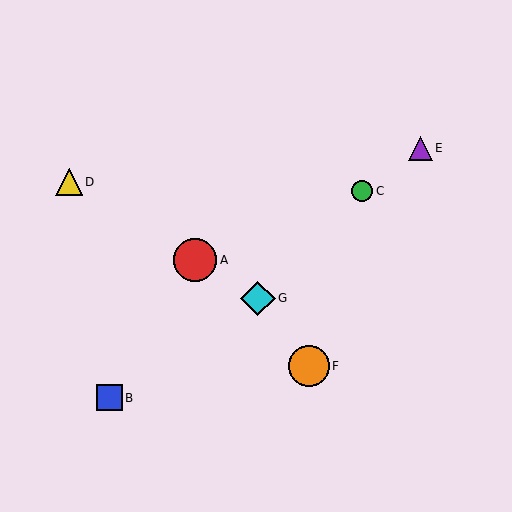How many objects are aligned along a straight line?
3 objects (A, D, G) are aligned along a straight line.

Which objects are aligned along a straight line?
Objects A, D, G are aligned along a straight line.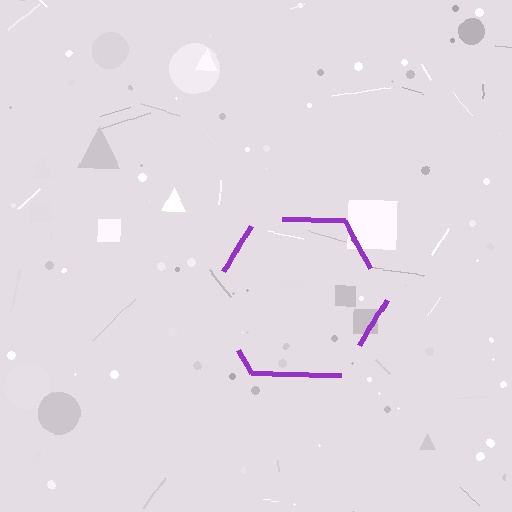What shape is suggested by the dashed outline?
The dashed outline suggests a hexagon.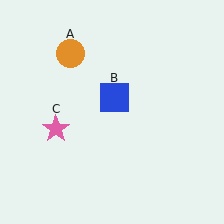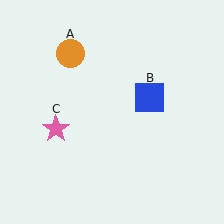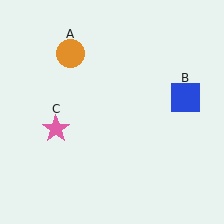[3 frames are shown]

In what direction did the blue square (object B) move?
The blue square (object B) moved right.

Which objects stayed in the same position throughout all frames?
Orange circle (object A) and pink star (object C) remained stationary.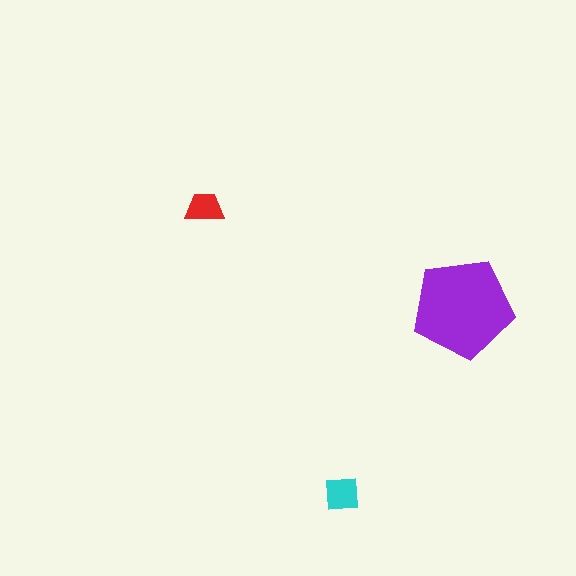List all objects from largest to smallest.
The purple pentagon, the cyan square, the red trapezoid.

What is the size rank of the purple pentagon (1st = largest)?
1st.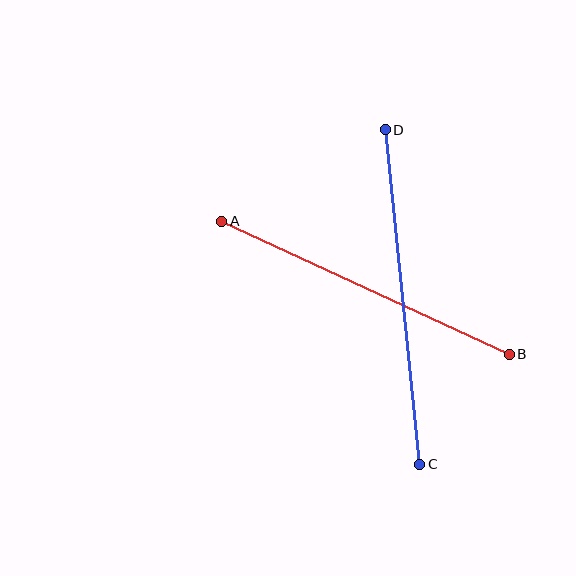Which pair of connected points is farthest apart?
Points C and D are farthest apart.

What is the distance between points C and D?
The distance is approximately 336 pixels.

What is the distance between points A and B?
The distance is approximately 317 pixels.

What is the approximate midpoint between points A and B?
The midpoint is at approximately (365, 288) pixels.